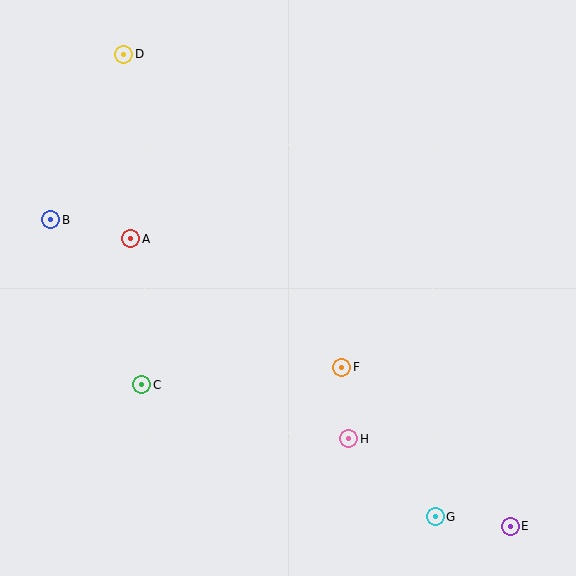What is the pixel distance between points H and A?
The distance between H and A is 296 pixels.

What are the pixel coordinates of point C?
Point C is at (142, 385).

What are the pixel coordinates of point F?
Point F is at (342, 367).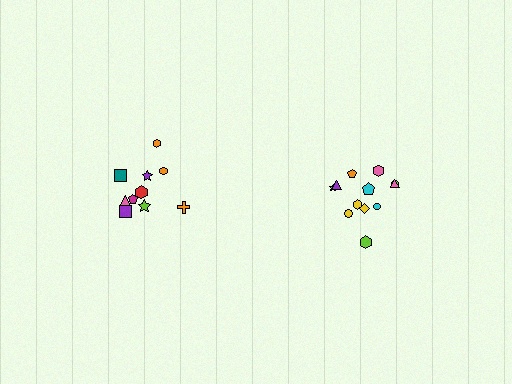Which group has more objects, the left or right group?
The right group.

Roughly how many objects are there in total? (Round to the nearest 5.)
Roughly 20 objects in total.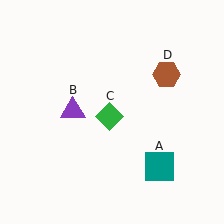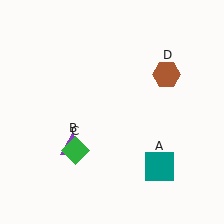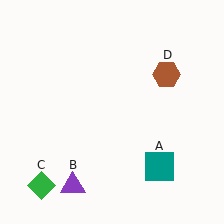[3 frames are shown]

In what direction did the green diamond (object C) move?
The green diamond (object C) moved down and to the left.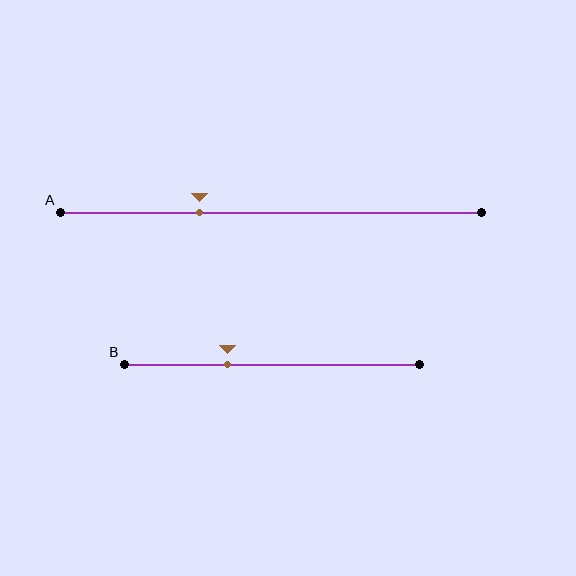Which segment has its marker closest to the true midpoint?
Segment B has its marker closest to the true midpoint.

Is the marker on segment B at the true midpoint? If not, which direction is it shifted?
No, the marker on segment B is shifted to the left by about 15% of the segment length.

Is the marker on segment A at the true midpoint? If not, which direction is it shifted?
No, the marker on segment A is shifted to the left by about 17% of the segment length.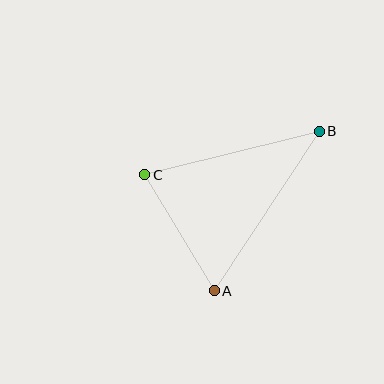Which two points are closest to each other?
Points A and C are closest to each other.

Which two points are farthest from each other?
Points A and B are farthest from each other.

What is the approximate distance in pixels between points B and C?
The distance between B and C is approximately 180 pixels.